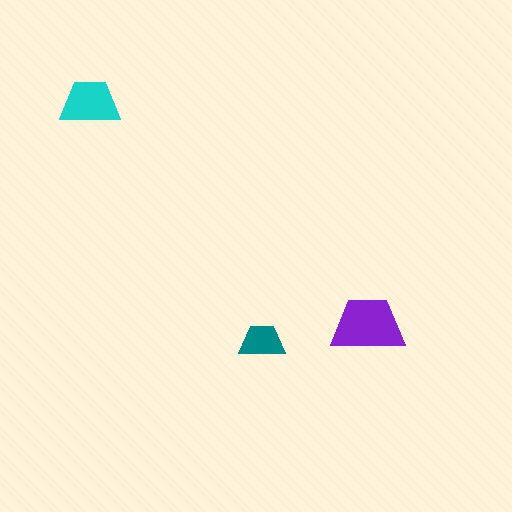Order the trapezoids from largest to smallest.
the purple one, the cyan one, the teal one.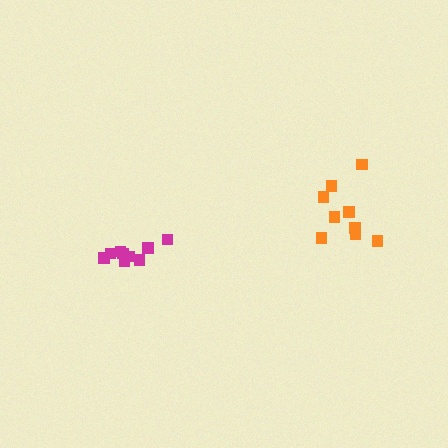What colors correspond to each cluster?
The clusters are colored: orange, magenta.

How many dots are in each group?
Group 1: 9 dots, Group 2: 9 dots (18 total).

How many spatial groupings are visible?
There are 2 spatial groupings.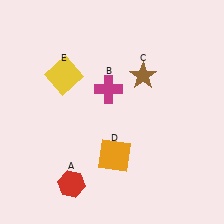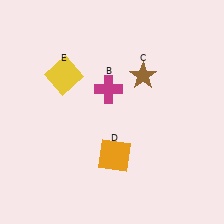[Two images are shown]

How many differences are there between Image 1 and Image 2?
There is 1 difference between the two images.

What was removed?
The red hexagon (A) was removed in Image 2.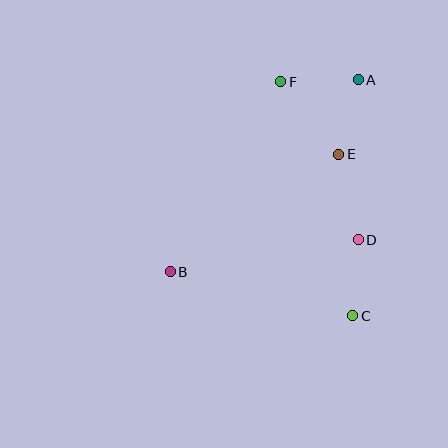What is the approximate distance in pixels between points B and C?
The distance between B and C is approximately 188 pixels.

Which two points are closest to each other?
Points C and D are closest to each other.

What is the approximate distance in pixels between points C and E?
The distance between C and E is approximately 162 pixels.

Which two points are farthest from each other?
Points A and B are farthest from each other.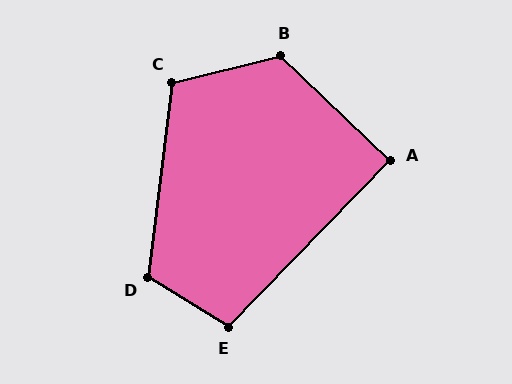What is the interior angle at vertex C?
Approximately 111 degrees (obtuse).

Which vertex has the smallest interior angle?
A, at approximately 89 degrees.